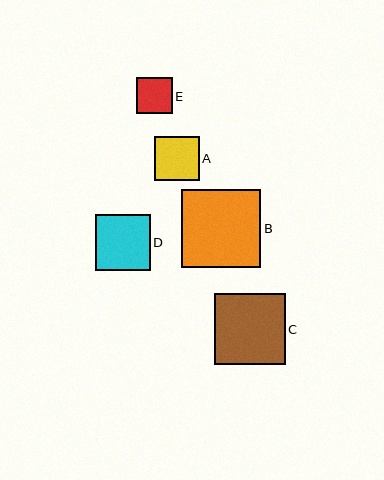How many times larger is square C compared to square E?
Square C is approximately 2.0 times the size of square E.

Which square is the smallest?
Square E is the smallest with a size of approximately 36 pixels.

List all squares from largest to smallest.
From largest to smallest: B, C, D, A, E.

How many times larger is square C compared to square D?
Square C is approximately 1.3 times the size of square D.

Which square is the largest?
Square B is the largest with a size of approximately 79 pixels.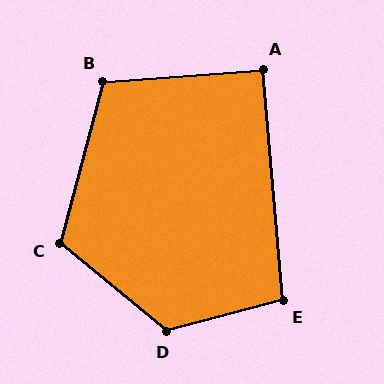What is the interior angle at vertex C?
Approximately 115 degrees (obtuse).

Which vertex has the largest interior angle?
D, at approximately 126 degrees.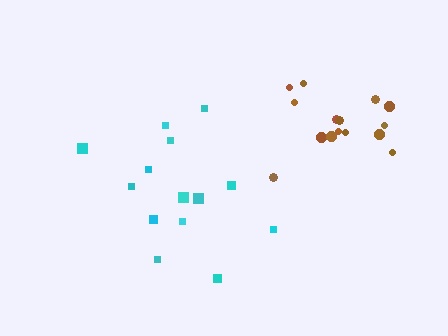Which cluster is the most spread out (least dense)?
Cyan.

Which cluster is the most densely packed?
Brown.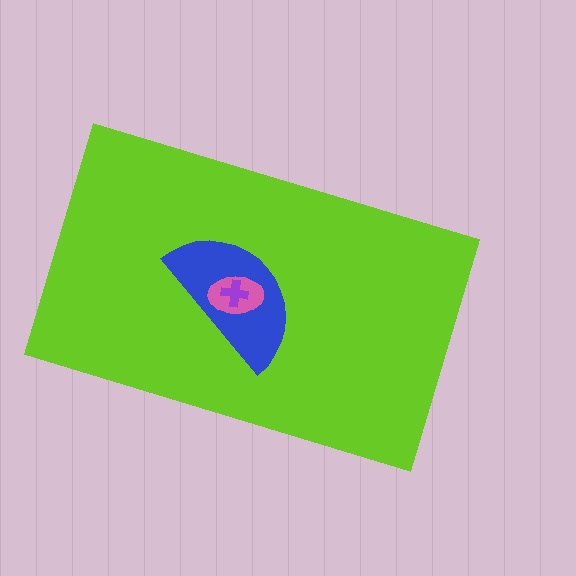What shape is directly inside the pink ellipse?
The purple cross.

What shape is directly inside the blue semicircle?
The pink ellipse.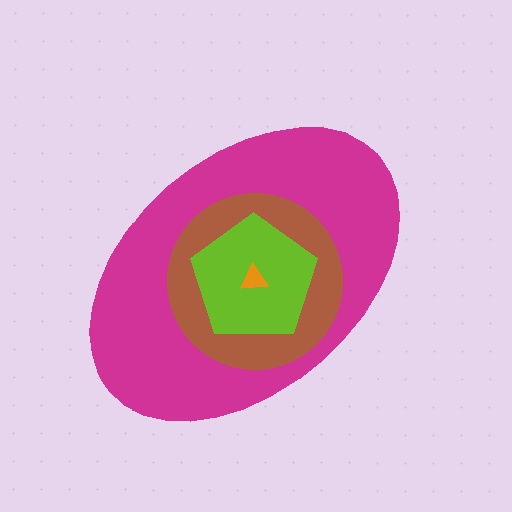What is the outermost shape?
The magenta ellipse.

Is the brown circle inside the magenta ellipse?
Yes.